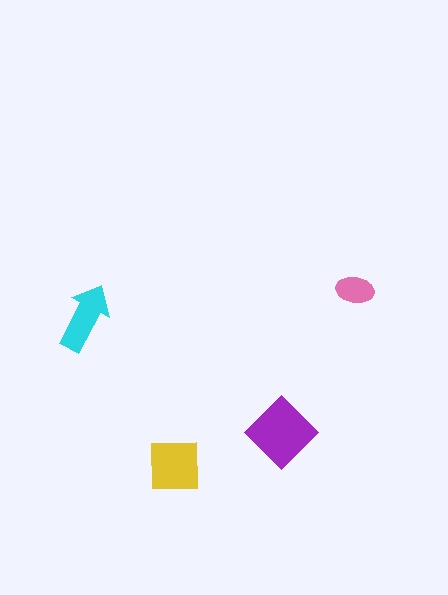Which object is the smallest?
The pink ellipse.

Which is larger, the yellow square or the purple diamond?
The purple diamond.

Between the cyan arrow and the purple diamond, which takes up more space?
The purple diamond.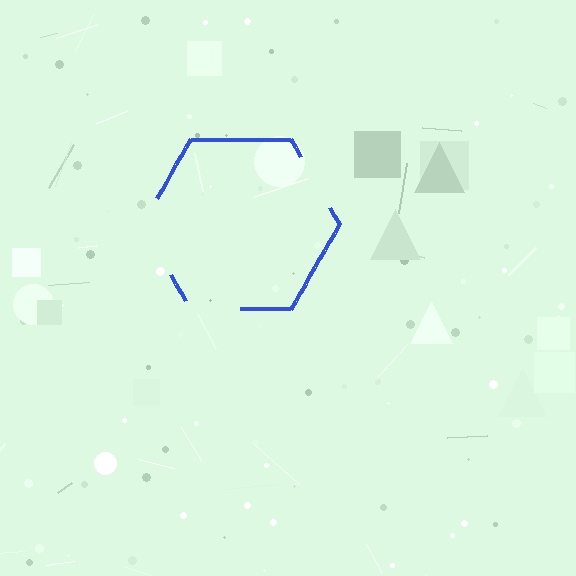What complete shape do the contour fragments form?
The contour fragments form a hexagon.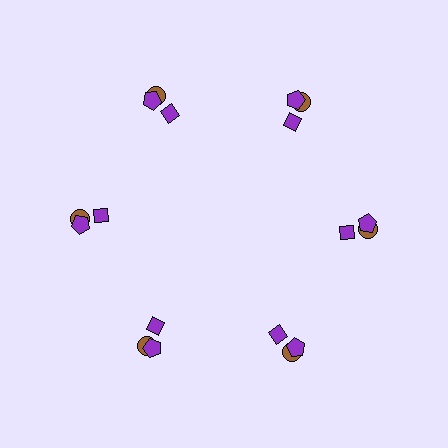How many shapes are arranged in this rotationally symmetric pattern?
There are 18 shapes, arranged in 6 groups of 3.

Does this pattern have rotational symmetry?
Yes, this pattern has 6-fold rotational symmetry. It looks the same after rotating 60 degrees around the center.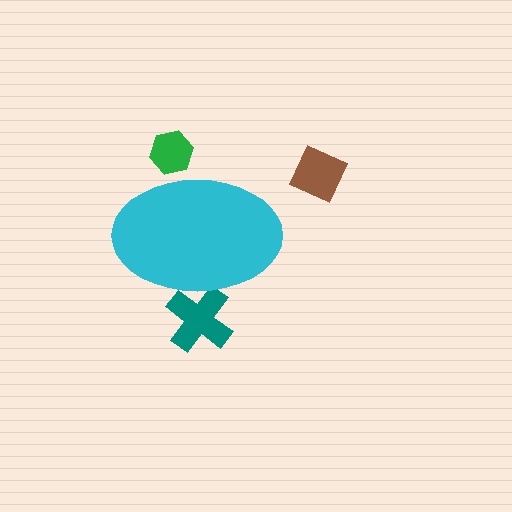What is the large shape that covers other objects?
A cyan ellipse.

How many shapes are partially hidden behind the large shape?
2 shapes are partially hidden.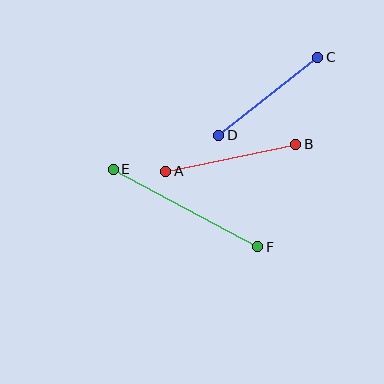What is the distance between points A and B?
The distance is approximately 133 pixels.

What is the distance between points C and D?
The distance is approximately 126 pixels.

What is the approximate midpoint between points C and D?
The midpoint is at approximately (268, 96) pixels.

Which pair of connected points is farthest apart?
Points E and F are farthest apart.